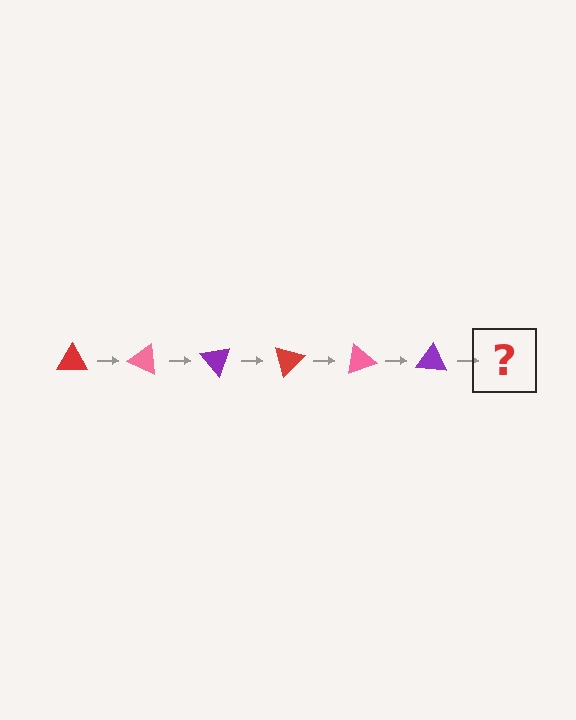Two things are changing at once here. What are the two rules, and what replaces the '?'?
The two rules are that it rotates 25 degrees each step and the color cycles through red, pink, and purple. The '?' should be a red triangle, rotated 150 degrees from the start.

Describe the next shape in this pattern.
It should be a red triangle, rotated 150 degrees from the start.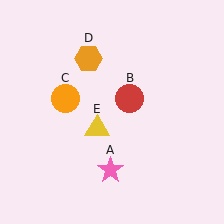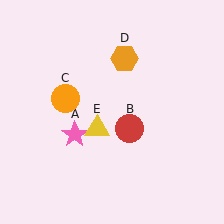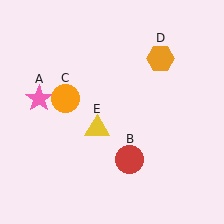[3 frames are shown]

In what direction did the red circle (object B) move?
The red circle (object B) moved down.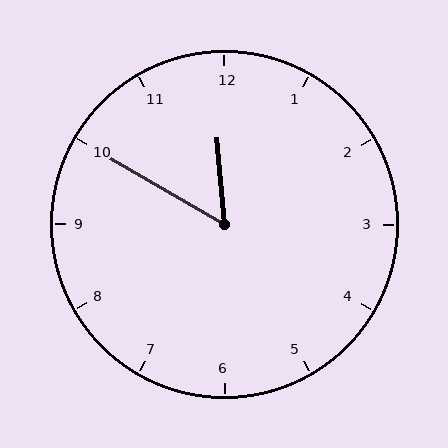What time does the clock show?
11:50.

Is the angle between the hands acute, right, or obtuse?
It is acute.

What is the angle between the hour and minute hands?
Approximately 55 degrees.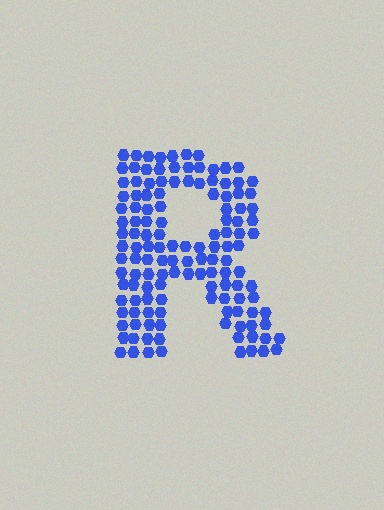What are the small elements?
The small elements are hexagons.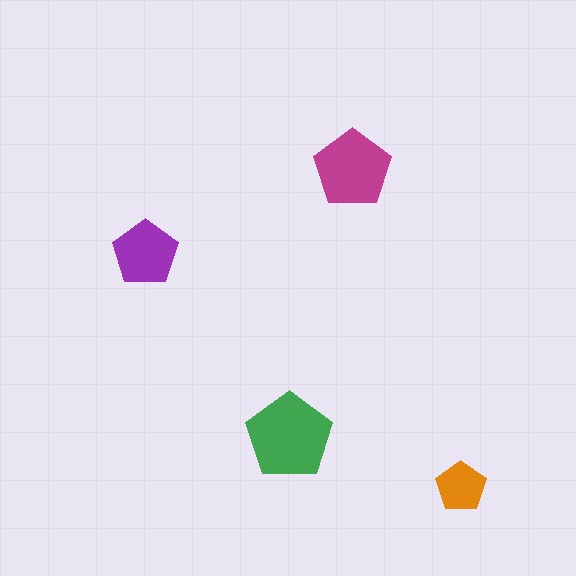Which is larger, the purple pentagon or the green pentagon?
The green one.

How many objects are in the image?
There are 4 objects in the image.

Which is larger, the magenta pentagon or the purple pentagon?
The magenta one.